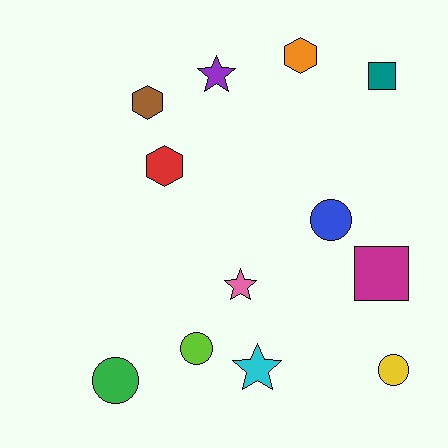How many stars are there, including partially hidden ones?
There are 3 stars.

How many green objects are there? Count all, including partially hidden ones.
There is 1 green object.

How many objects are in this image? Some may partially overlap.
There are 12 objects.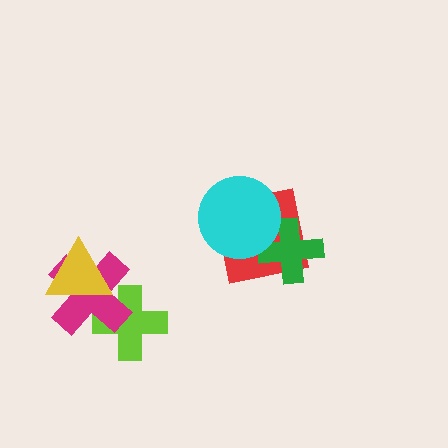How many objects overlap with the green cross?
2 objects overlap with the green cross.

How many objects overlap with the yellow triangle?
1 object overlaps with the yellow triangle.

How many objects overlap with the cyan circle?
2 objects overlap with the cyan circle.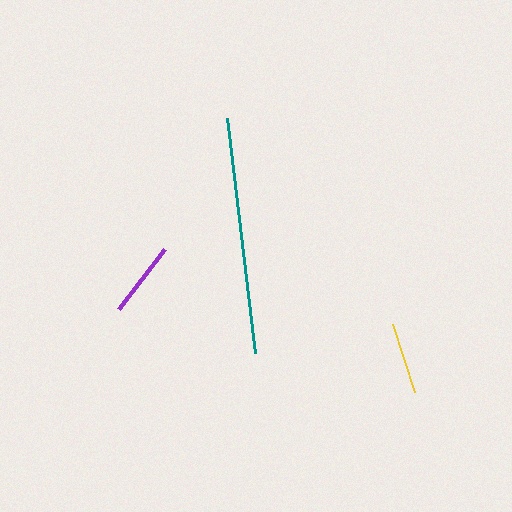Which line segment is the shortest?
The yellow line is the shortest at approximately 72 pixels.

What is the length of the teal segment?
The teal segment is approximately 236 pixels long.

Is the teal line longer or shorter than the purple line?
The teal line is longer than the purple line.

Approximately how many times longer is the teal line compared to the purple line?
The teal line is approximately 3.2 times the length of the purple line.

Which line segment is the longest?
The teal line is the longest at approximately 236 pixels.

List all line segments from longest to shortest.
From longest to shortest: teal, purple, yellow.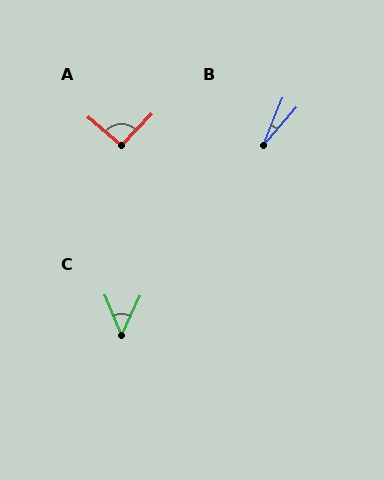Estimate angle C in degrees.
Approximately 47 degrees.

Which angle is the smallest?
B, at approximately 18 degrees.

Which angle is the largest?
A, at approximately 95 degrees.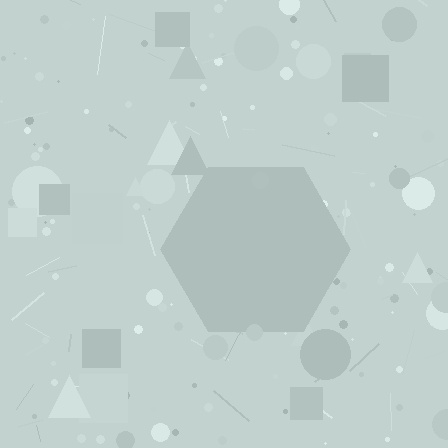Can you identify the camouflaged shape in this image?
The camouflaged shape is a hexagon.